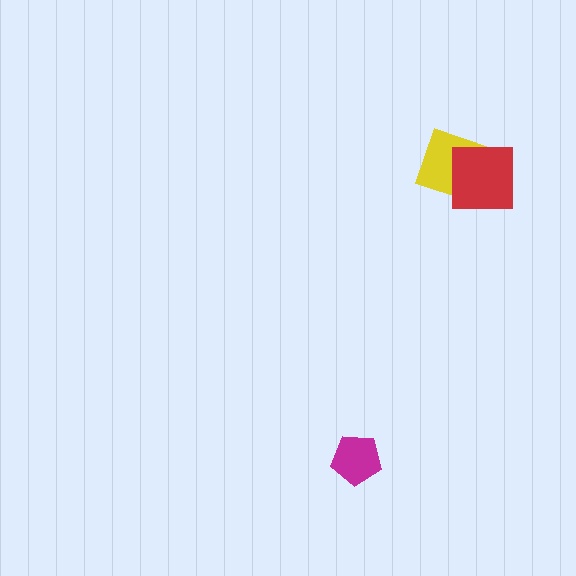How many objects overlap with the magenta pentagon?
0 objects overlap with the magenta pentagon.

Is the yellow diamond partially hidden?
Yes, it is partially covered by another shape.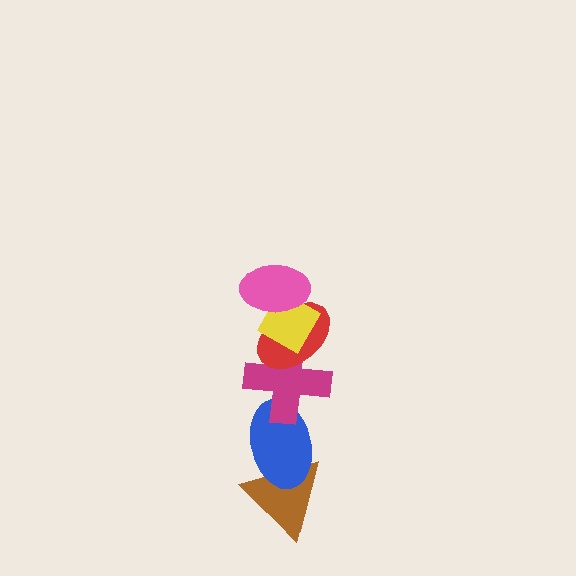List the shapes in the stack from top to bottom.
From top to bottom: the pink ellipse, the yellow diamond, the red ellipse, the magenta cross, the blue ellipse, the brown triangle.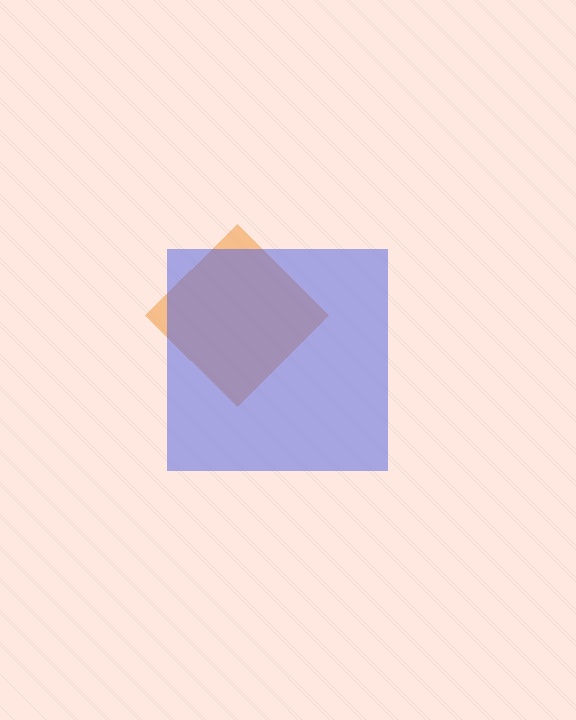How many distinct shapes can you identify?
There are 2 distinct shapes: an orange diamond, a blue square.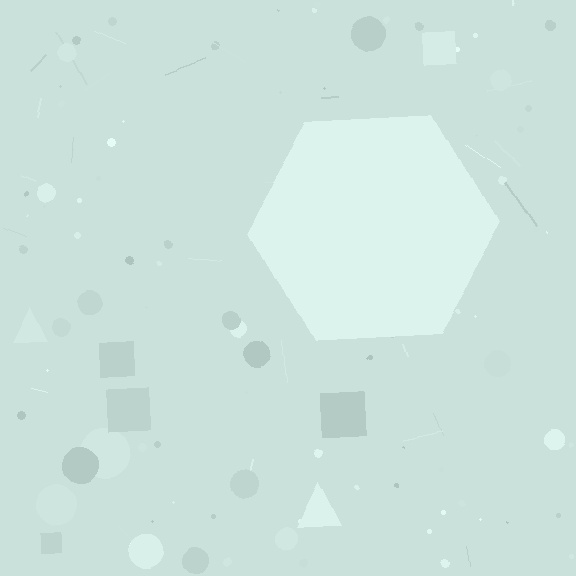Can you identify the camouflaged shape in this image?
The camouflaged shape is a hexagon.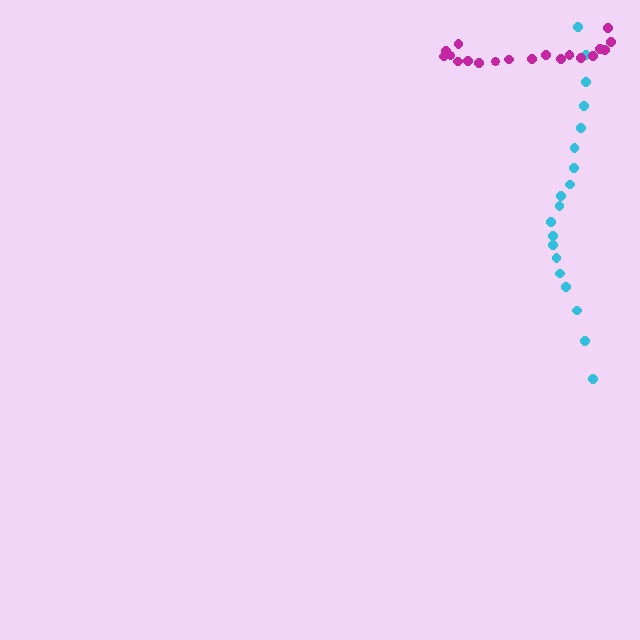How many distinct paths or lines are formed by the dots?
There are 2 distinct paths.